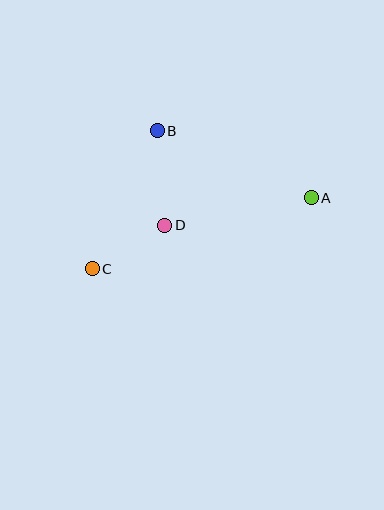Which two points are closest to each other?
Points C and D are closest to each other.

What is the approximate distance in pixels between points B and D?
The distance between B and D is approximately 95 pixels.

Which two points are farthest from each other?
Points A and C are farthest from each other.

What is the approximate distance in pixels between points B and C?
The distance between B and C is approximately 153 pixels.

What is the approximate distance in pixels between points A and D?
The distance between A and D is approximately 149 pixels.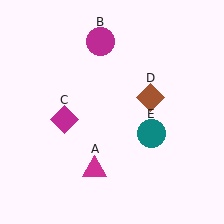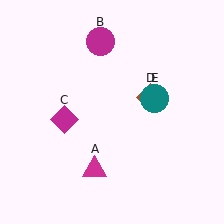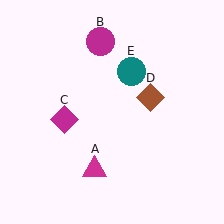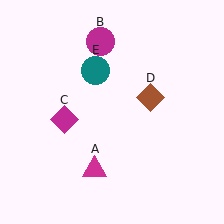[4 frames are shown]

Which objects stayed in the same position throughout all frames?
Magenta triangle (object A) and magenta circle (object B) and magenta diamond (object C) and brown diamond (object D) remained stationary.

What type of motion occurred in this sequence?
The teal circle (object E) rotated counterclockwise around the center of the scene.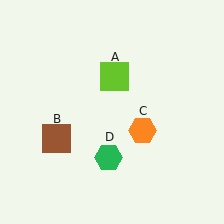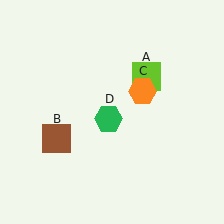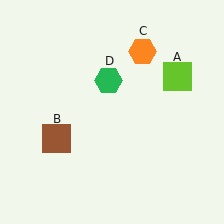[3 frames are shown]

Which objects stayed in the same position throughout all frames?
Brown square (object B) remained stationary.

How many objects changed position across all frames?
3 objects changed position: lime square (object A), orange hexagon (object C), green hexagon (object D).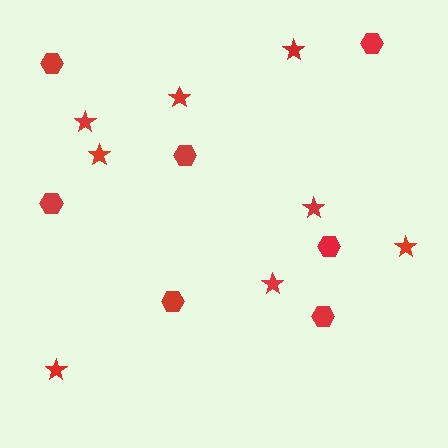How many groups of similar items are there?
There are 2 groups: one group of hexagons (7) and one group of stars (8).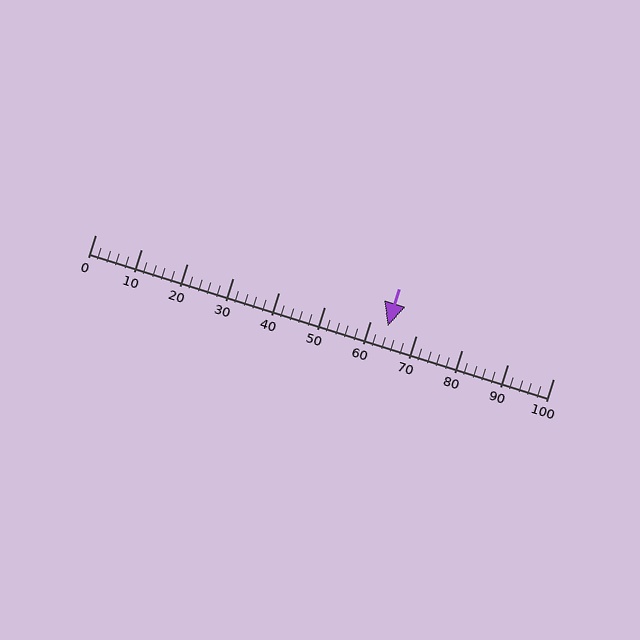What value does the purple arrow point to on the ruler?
The purple arrow points to approximately 64.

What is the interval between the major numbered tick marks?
The major tick marks are spaced 10 units apart.